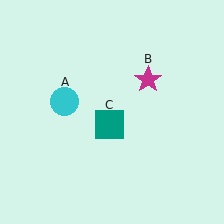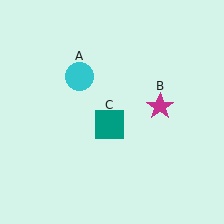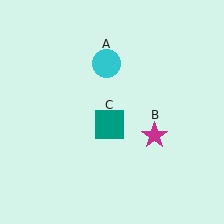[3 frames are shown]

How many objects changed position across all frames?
2 objects changed position: cyan circle (object A), magenta star (object B).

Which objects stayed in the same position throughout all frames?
Teal square (object C) remained stationary.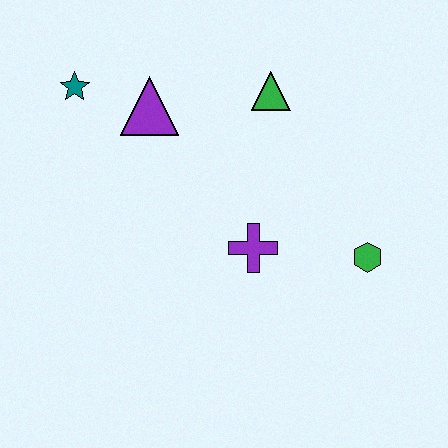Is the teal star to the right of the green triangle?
No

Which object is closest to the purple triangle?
The teal star is closest to the purple triangle.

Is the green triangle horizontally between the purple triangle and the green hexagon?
Yes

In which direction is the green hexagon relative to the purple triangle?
The green hexagon is to the right of the purple triangle.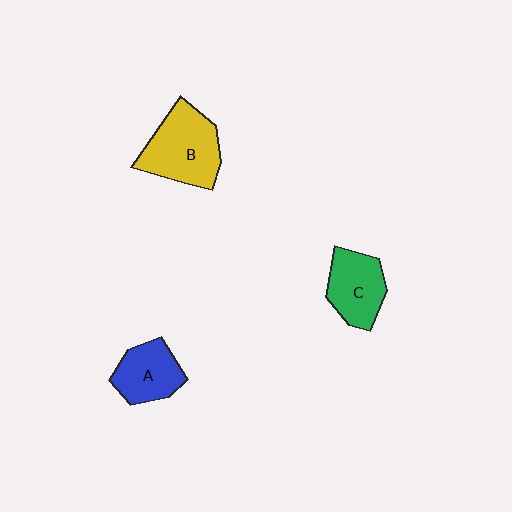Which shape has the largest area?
Shape B (yellow).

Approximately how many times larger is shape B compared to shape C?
Approximately 1.4 times.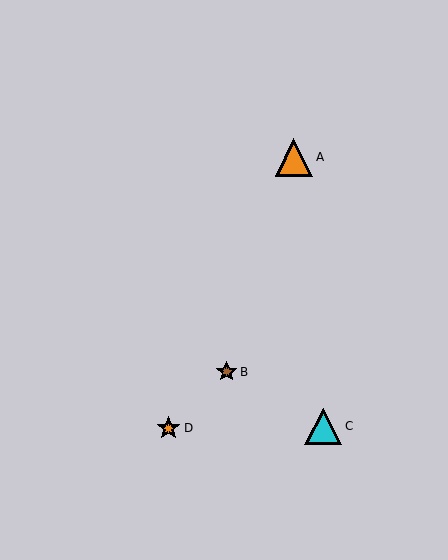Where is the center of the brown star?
The center of the brown star is at (227, 372).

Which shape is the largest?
The orange triangle (labeled A) is the largest.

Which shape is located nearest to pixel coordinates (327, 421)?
The cyan triangle (labeled C) at (323, 426) is nearest to that location.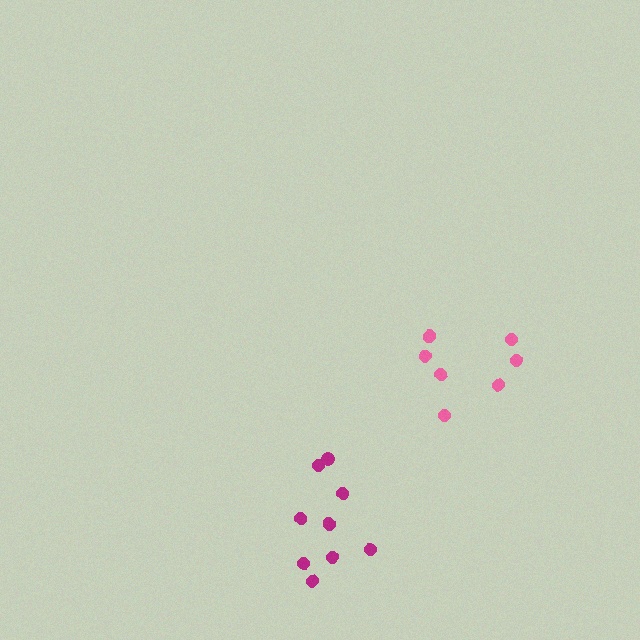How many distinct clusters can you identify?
There are 2 distinct clusters.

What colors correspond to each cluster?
The clusters are colored: pink, magenta.